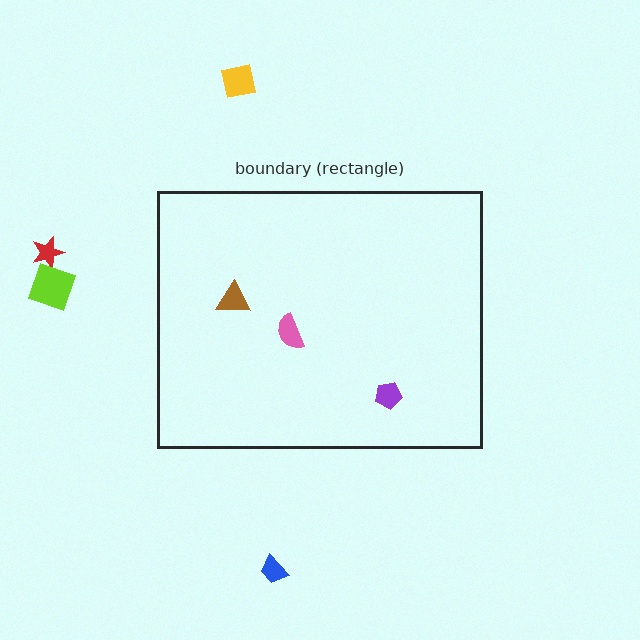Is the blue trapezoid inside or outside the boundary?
Outside.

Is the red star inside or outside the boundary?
Outside.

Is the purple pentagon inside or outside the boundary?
Inside.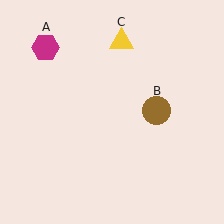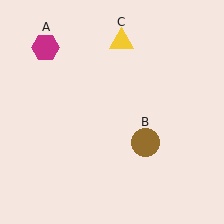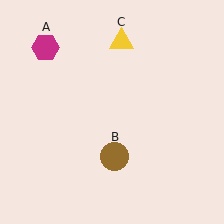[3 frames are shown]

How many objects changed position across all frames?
1 object changed position: brown circle (object B).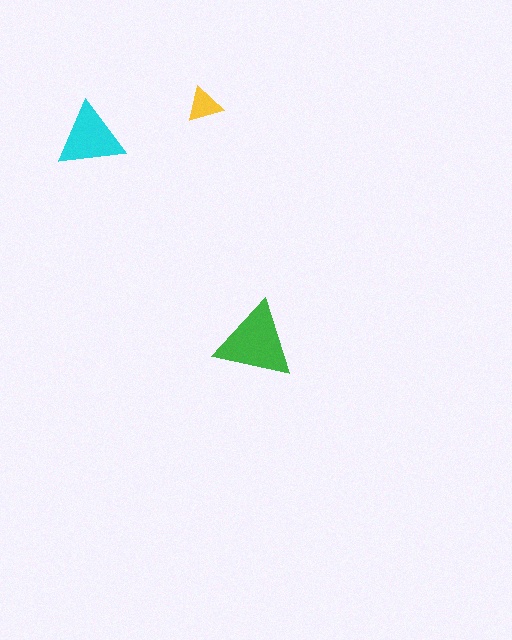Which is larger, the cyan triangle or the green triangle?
The green one.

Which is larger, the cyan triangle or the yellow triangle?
The cyan one.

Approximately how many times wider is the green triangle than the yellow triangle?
About 2 times wider.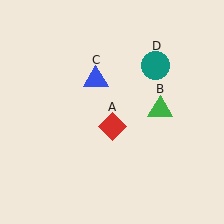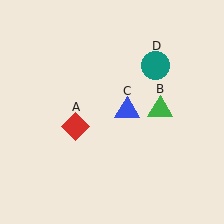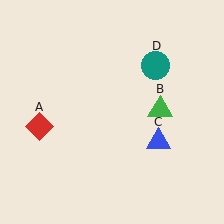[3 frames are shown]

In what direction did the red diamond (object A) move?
The red diamond (object A) moved left.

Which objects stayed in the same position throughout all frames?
Green triangle (object B) and teal circle (object D) remained stationary.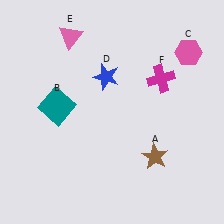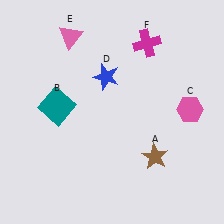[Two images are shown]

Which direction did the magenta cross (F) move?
The magenta cross (F) moved up.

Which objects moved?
The objects that moved are: the pink hexagon (C), the magenta cross (F).